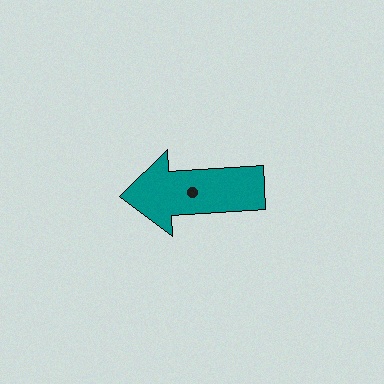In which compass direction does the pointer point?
West.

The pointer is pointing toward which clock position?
Roughly 9 o'clock.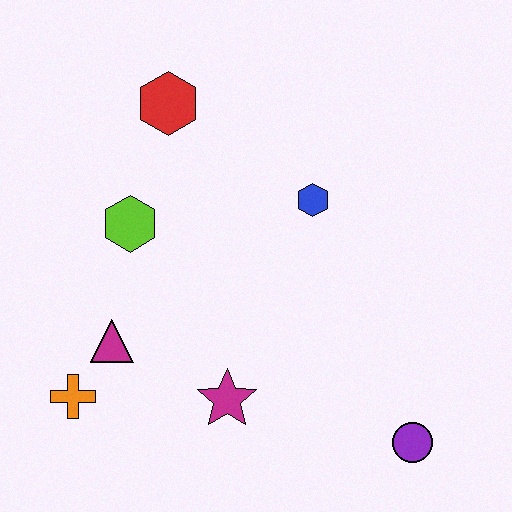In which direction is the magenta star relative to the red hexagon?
The magenta star is below the red hexagon.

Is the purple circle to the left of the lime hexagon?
No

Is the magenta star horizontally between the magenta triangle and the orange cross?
No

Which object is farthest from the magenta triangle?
The purple circle is farthest from the magenta triangle.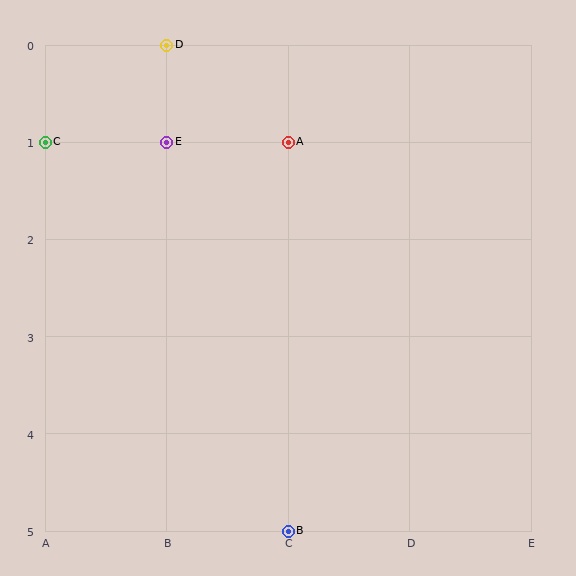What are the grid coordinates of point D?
Point D is at grid coordinates (B, 0).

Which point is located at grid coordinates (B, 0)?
Point D is at (B, 0).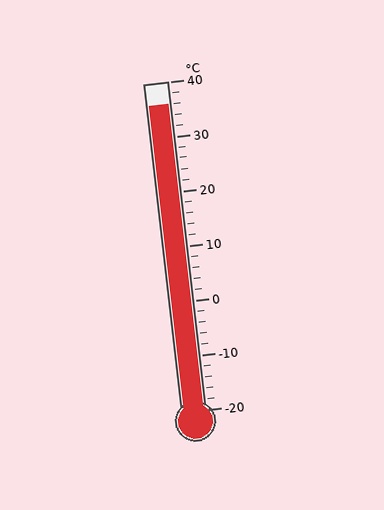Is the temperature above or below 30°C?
The temperature is above 30°C.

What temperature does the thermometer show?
The thermometer shows approximately 36°C.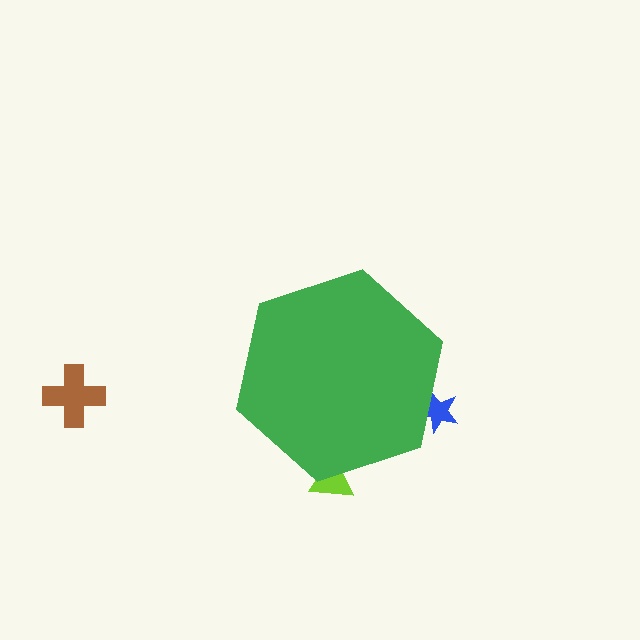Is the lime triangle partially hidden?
Yes, the lime triangle is partially hidden behind the green hexagon.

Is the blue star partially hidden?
Yes, the blue star is partially hidden behind the green hexagon.